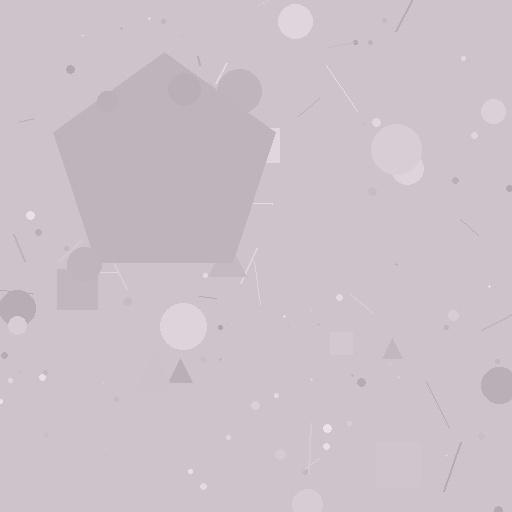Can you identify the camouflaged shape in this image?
The camouflaged shape is a pentagon.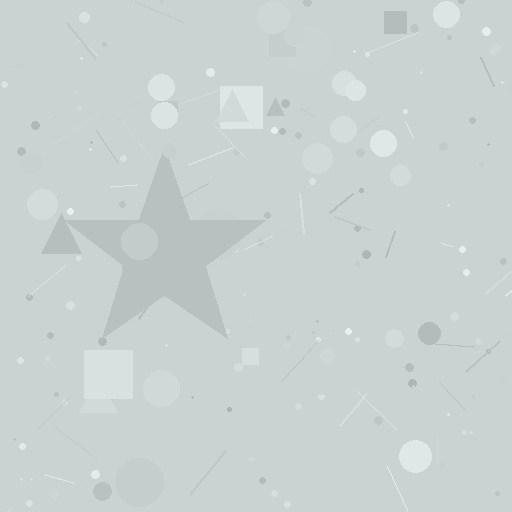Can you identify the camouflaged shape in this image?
The camouflaged shape is a star.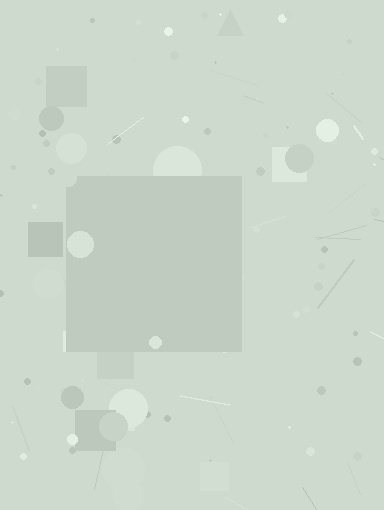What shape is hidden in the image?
A square is hidden in the image.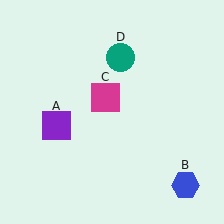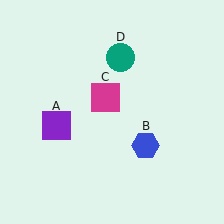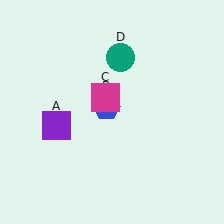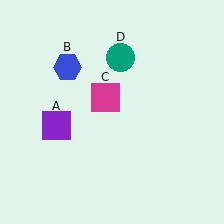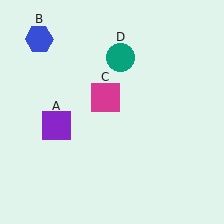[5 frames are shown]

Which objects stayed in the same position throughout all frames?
Purple square (object A) and magenta square (object C) and teal circle (object D) remained stationary.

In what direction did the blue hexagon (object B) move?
The blue hexagon (object B) moved up and to the left.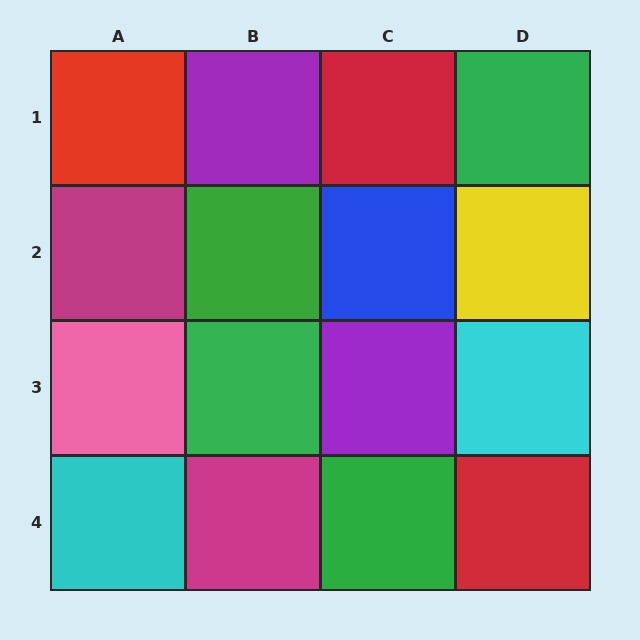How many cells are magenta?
2 cells are magenta.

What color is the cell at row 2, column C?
Blue.